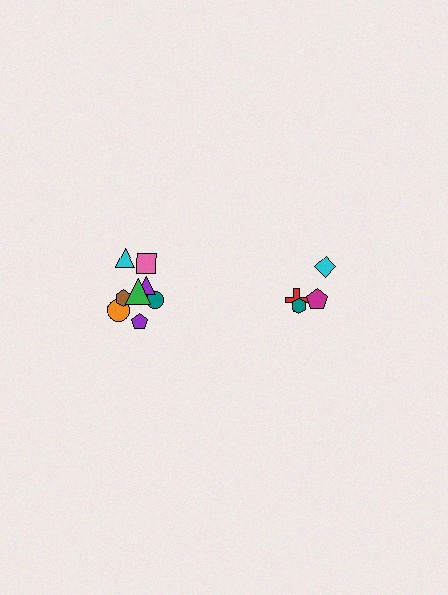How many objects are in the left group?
There are 8 objects.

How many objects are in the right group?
There are 4 objects.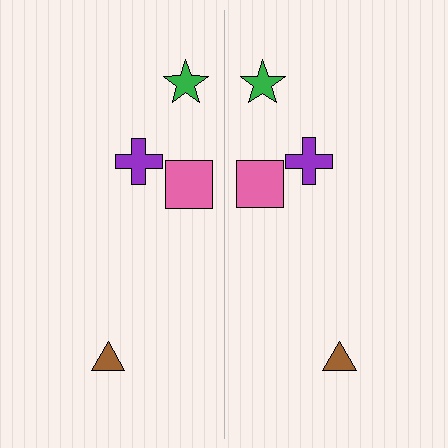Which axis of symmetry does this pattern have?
The pattern has a vertical axis of symmetry running through the center of the image.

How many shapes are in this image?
There are 8 shapes in this image.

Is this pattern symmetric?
Yes, this pattern has bilateral (reflection) symmetry.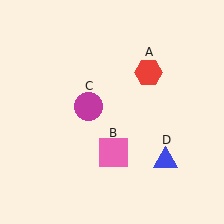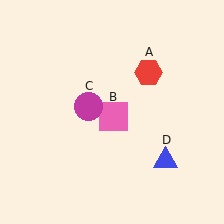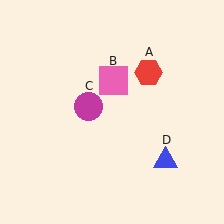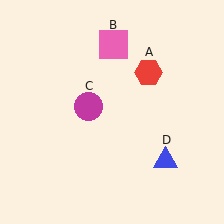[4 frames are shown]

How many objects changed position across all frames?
1 object changed position: pink square (object B).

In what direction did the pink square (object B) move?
The pink square (object B) moved up.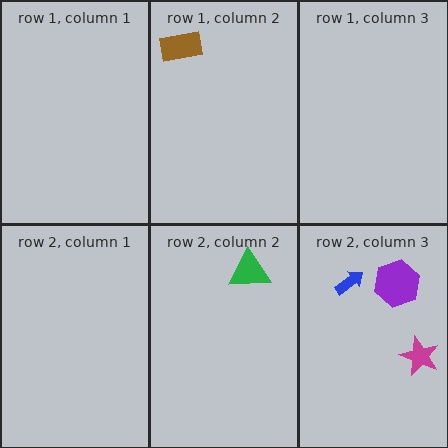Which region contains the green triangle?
The row 2, column 2 region.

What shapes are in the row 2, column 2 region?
The green triangle.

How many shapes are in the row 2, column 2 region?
1.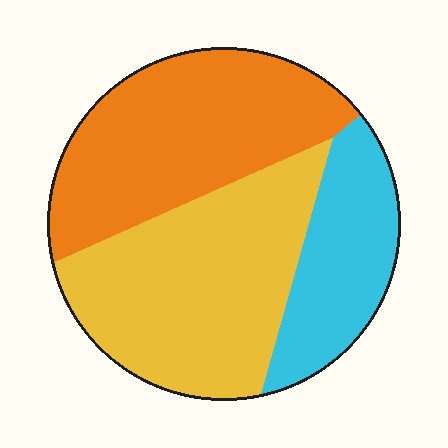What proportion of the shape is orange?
Orange covers around 40% of the shape.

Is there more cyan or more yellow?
Yellow.